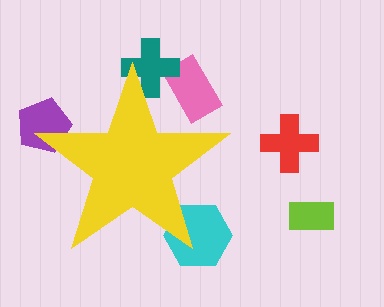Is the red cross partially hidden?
No, the red cross is fully visible.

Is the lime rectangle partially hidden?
No, the lime rectangle is fully visible.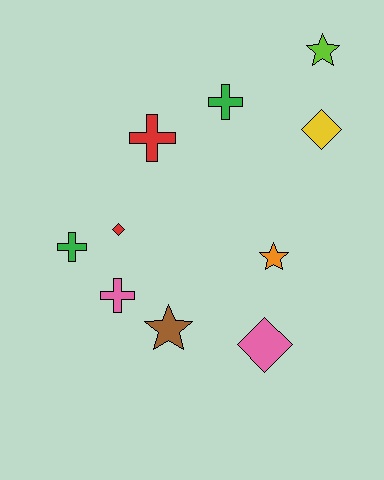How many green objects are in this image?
There are 2 green objects.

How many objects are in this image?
There are 10 objects.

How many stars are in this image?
There are 3 stars.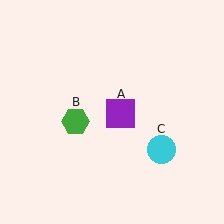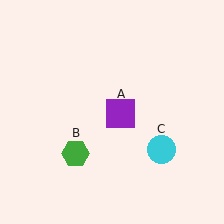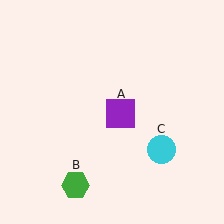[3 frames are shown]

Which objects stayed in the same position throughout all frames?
Purple square (object A) and cyan circle (object C) remained stationary.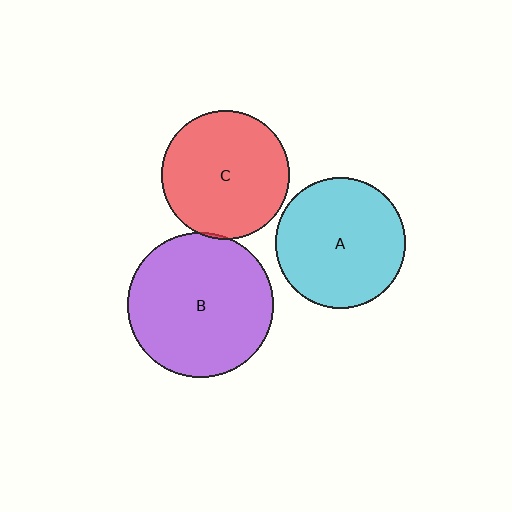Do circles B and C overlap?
Yes.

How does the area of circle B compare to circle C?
Approximately 1.3 times.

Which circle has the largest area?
Circle B (purple).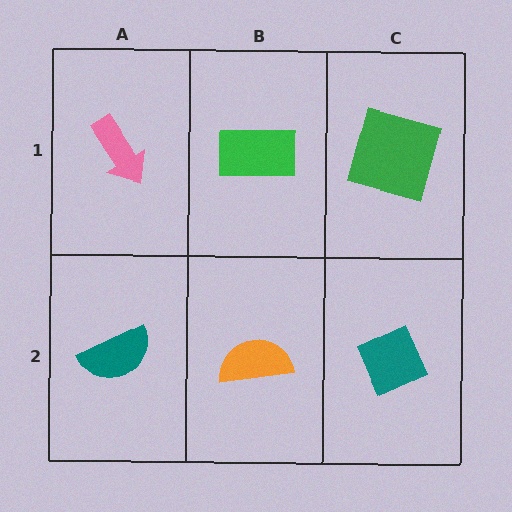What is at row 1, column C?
A green square.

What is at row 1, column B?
A green rectangle.